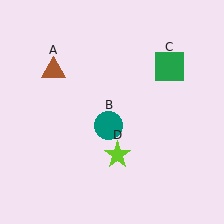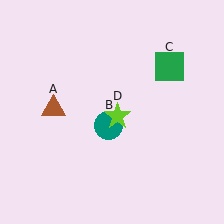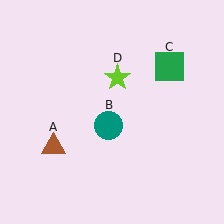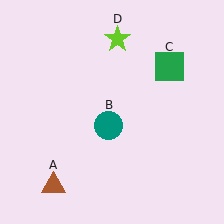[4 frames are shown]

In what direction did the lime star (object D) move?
The lime star (object D) moved up.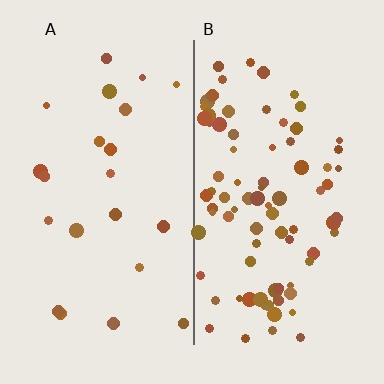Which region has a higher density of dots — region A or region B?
B (the right).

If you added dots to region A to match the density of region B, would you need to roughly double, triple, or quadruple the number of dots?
Approximately quadruple.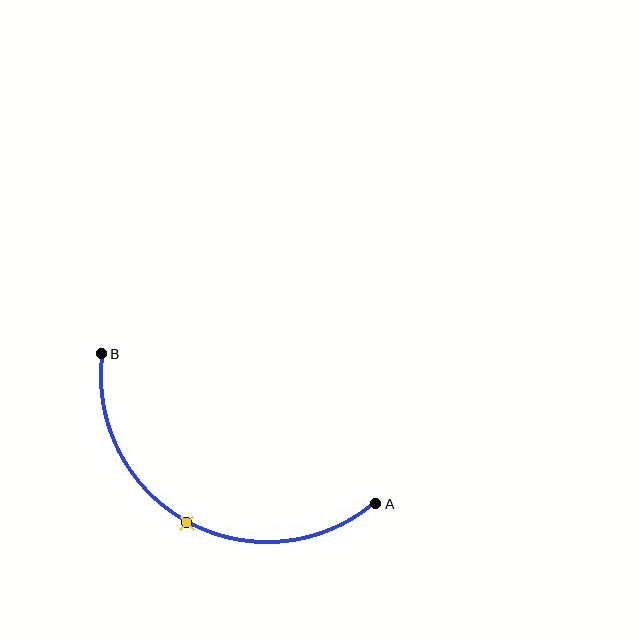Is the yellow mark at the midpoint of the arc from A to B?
Yes. The yellow mark lies on the arc at equal arc-length from both A and B — it is the arc midpoint.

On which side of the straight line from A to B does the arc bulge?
The arc bulges below the straight line connecting A and B.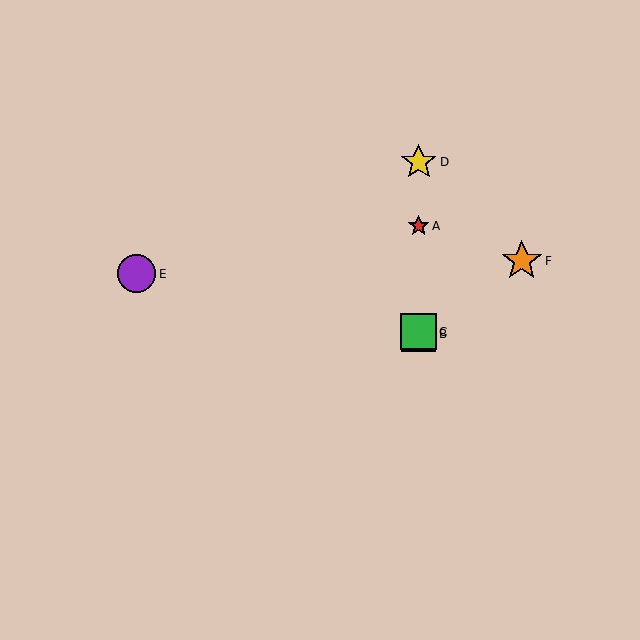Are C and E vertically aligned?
No, C is at x≈419 and E is at x≈137.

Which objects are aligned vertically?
Objects A, B, C, D are aligned vertically.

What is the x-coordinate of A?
Object A is at x≈419.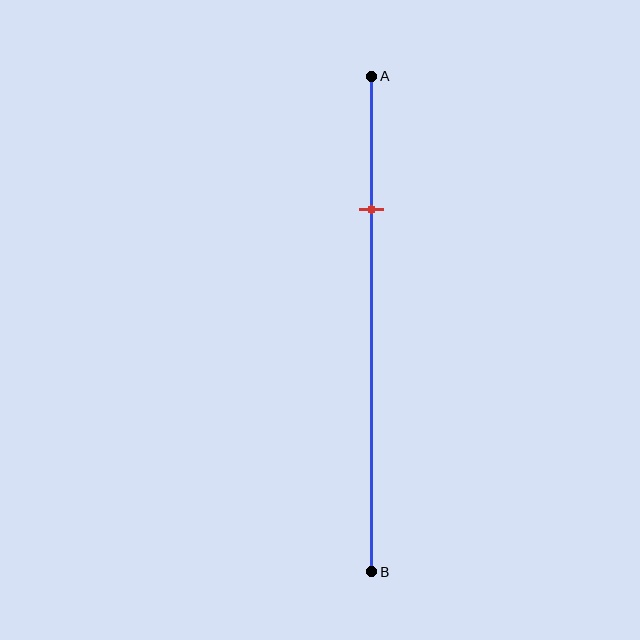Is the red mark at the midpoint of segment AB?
No, the mark is at about 25% from A, not at the 50% midpoint.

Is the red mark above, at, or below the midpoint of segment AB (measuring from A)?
The red mark is above the midpoint of segment AB.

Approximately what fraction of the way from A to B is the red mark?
The red mark is approximately 25% of the way from A to B.